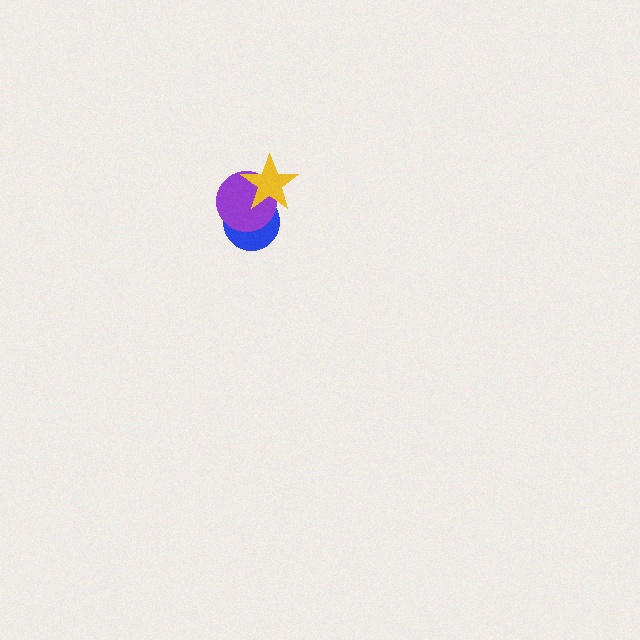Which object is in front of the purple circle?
The yellow star is in front of the purple circle.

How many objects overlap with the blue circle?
2 objects overlap with the blue circle.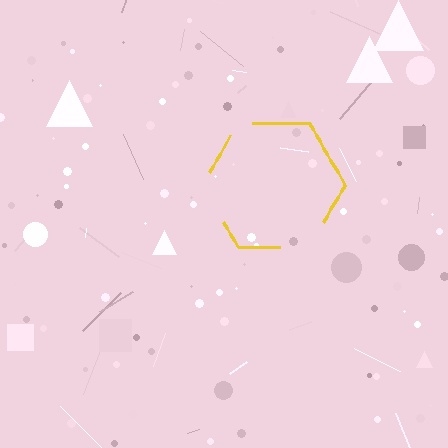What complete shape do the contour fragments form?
The contour fragments form a hexagon.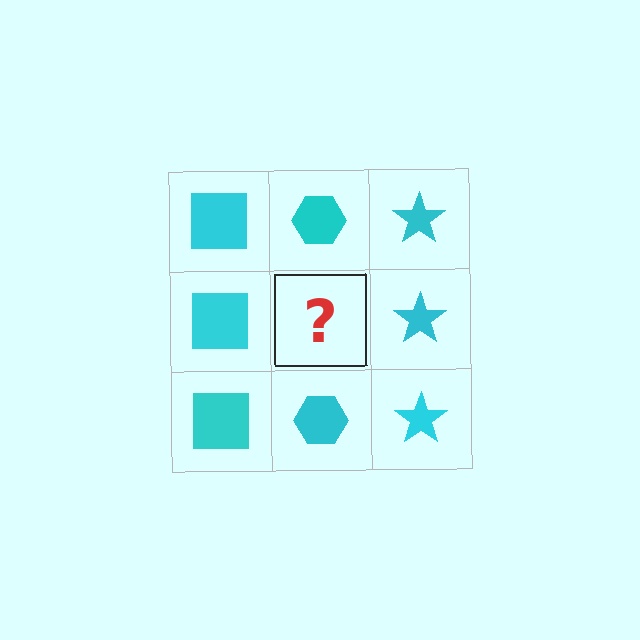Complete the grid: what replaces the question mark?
The question mark should be replaced with a cyan hexagon.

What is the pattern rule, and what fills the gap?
The rule is that each column has a consistent shape. The gap should be filled with a cyan hexagon.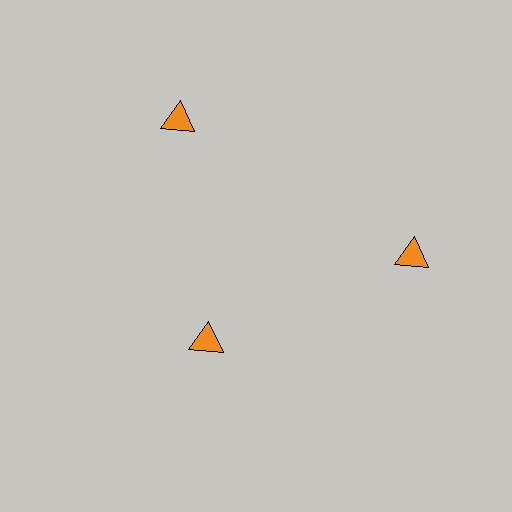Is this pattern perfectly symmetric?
No. The 3 orange triangles are arranged in a ring, but one element near the 7 o'clock position is pulled inward toward the center, breaking the 3-fold rotational symmetry.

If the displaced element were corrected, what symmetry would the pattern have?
It would have 3-fold rotational symmetry — the pattern would map onto itself every 120 degrees.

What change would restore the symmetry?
The symmetry would be restored by moving it outward, back onto the ring so that all 3 triangles sit at equal angles and equal distance from the center.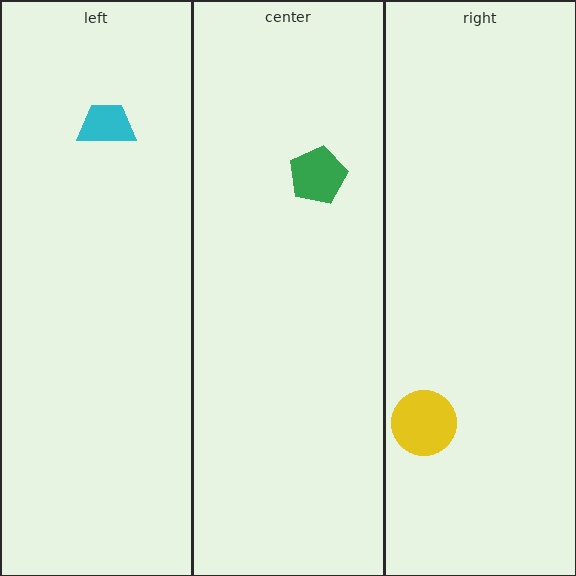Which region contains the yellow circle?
The right region.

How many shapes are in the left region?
1.